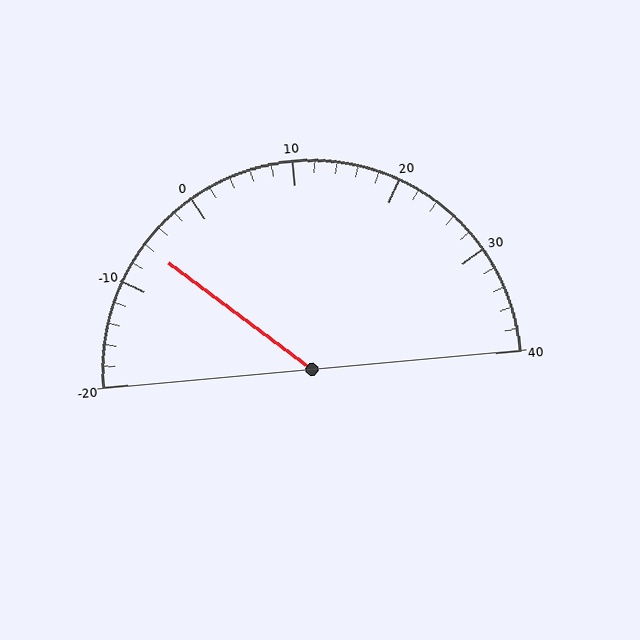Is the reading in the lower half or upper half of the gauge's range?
The reading is in the lower half of the range (-20 to 40).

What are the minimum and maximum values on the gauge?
The gauge ranges from -20 to 40.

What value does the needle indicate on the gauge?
The needle indicates approximately -6.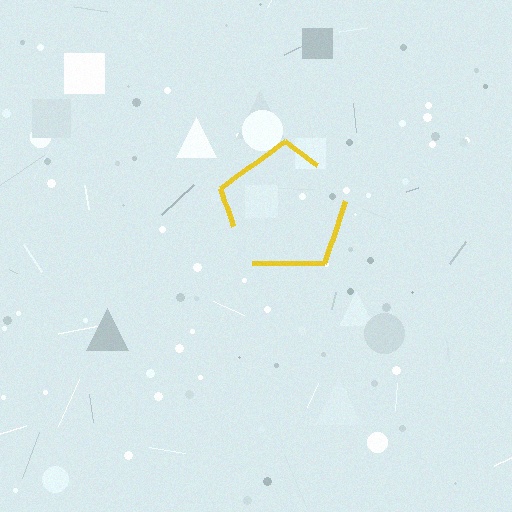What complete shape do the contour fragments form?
The contour fragments form a pentagon.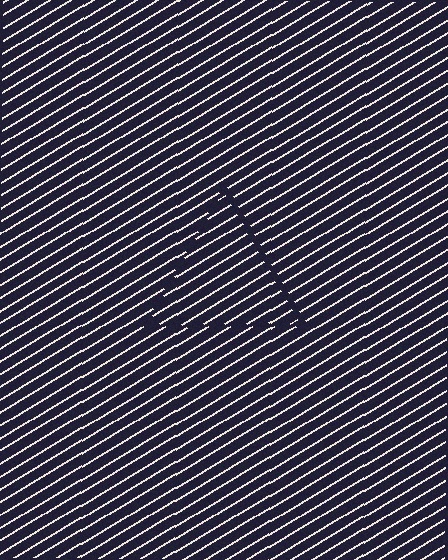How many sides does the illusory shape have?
3 sides — the line-ends trace a triangle.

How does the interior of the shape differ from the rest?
The interior of the shape contains the same grating, shifted by half a period — the contour is defined by the phase discontinuity where line-ends from the inner and outer gratings abut.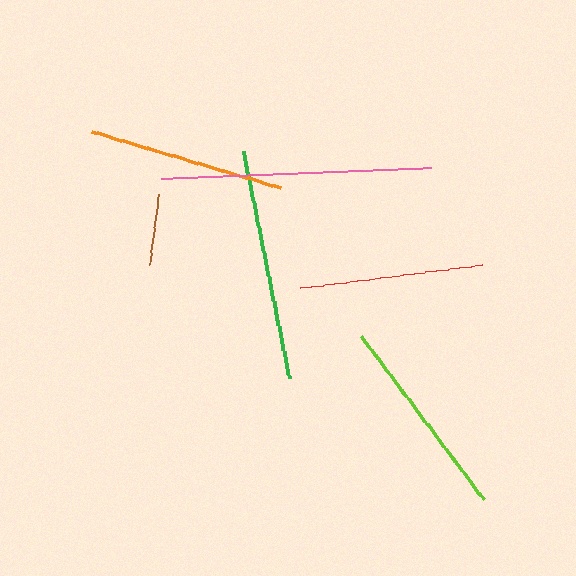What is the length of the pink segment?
The pink segment is approximately 271 pixels long.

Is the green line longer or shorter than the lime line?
The green line is longer than the lime line.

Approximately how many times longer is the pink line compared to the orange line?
The pink line is approximately 1.4 times the length of the orange line.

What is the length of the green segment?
The green segment is approximately 232 pixels long.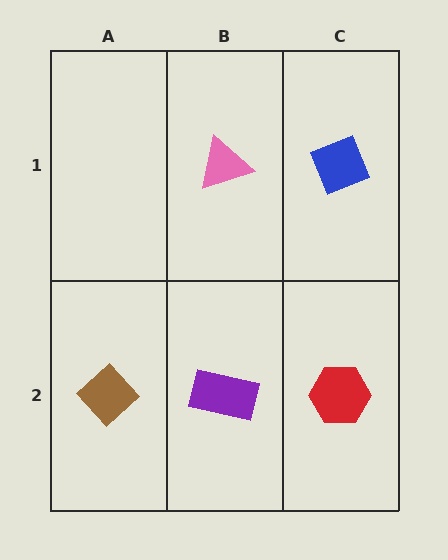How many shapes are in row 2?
3 shapes.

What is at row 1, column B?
A pink triangle.